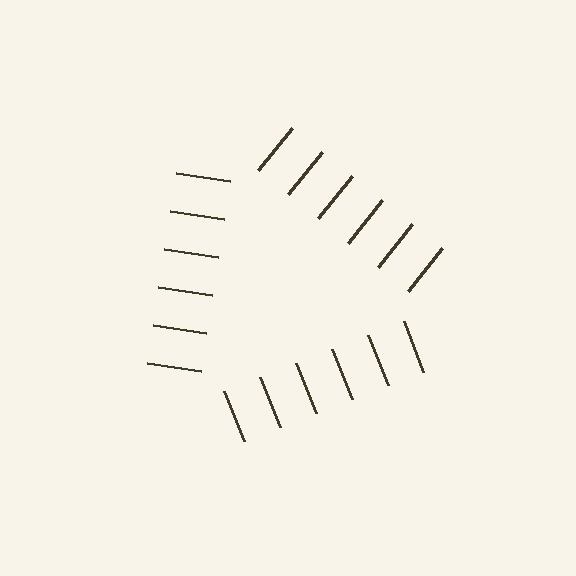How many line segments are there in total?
18 — 6 along each of the 3 edges.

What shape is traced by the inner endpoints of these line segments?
An illusory triangle — the line segments terminate on its edges but no continuous stroke is drawn.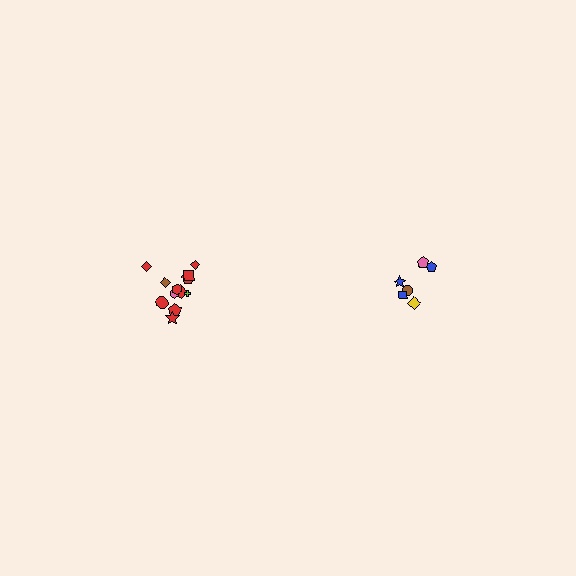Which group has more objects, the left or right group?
The left group.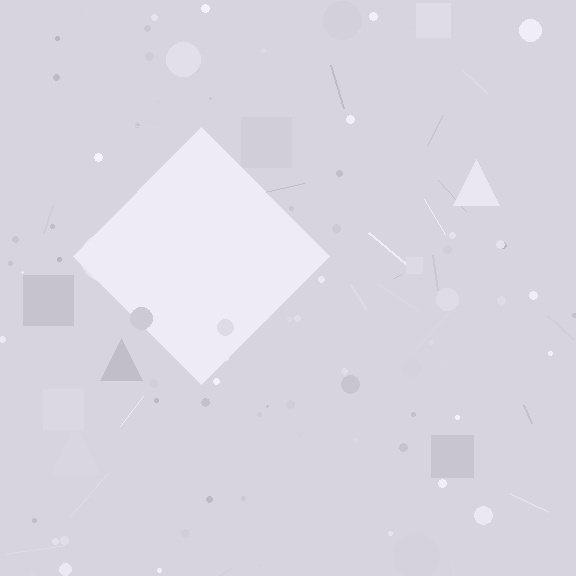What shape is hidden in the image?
A diamond is hidden in the image.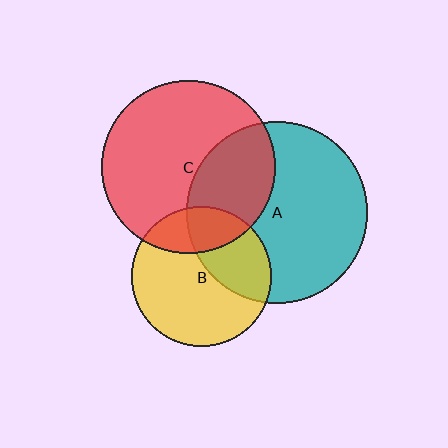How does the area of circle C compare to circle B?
Approximately 1.5 times.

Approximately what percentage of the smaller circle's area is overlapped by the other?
Approximately 25%.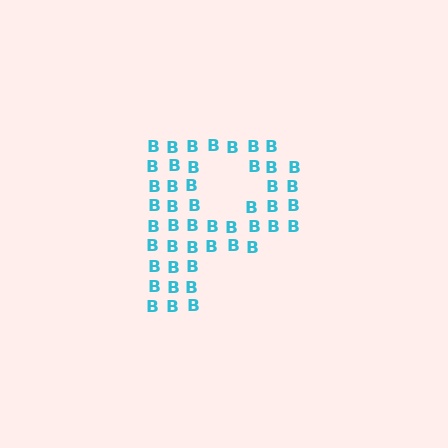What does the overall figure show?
The overall figure shows the letter P.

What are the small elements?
The small elements are letter B's.